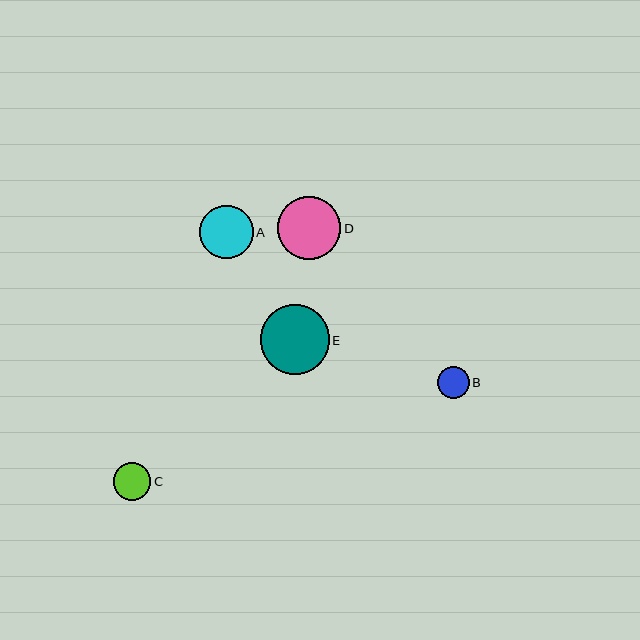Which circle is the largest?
Circle E is the largest with a size of approximately 69 pixels.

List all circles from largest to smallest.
From largest to smallest: E, D, A, C, B.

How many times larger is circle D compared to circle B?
Circle D is approximately 2.0 times the size of circle B.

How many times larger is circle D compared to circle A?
Circle D is approximately 1.2 times the size of circle A.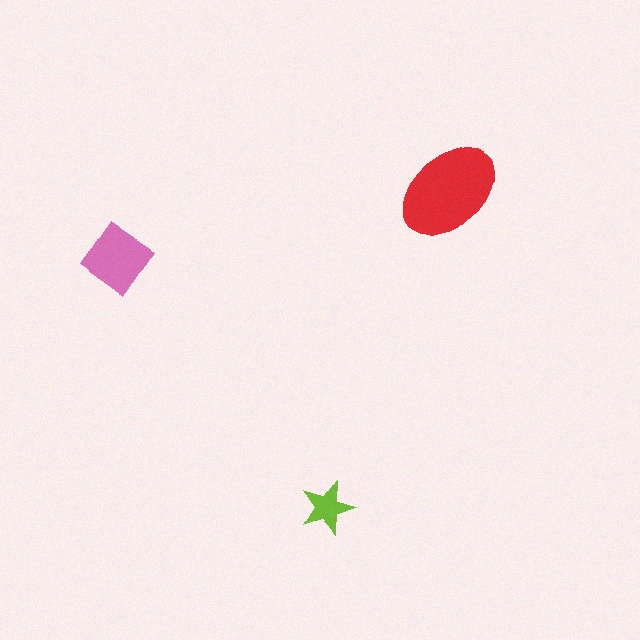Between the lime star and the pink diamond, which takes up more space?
The pink diamond.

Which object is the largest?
The red ellipse.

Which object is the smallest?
The lime star.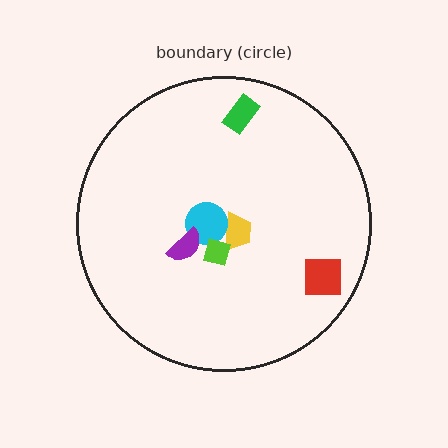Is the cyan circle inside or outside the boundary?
Inside.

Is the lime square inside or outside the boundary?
Inside.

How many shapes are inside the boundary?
6 inside, 0 outside.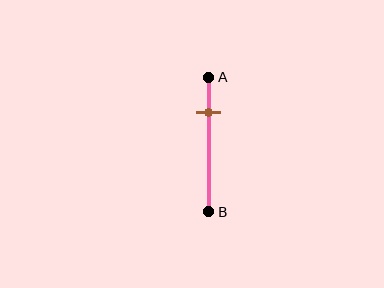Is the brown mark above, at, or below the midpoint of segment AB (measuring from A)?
The brown mark is above the midpoint of segment AB.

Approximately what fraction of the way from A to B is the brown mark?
The brown mark is approximately 25% of the way from A to B.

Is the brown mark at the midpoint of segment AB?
No, the mark is at about 25% from A, not at the 50% midpoint.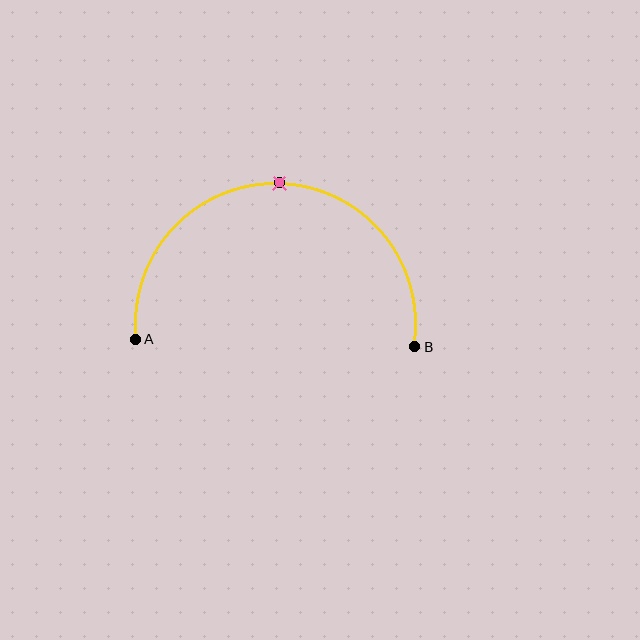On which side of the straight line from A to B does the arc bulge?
The arc bulges above the straight line connecting A and B.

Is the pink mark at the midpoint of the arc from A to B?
Yes. The pink mark lies on the arc at equal arc-length from both A and B — it is the arc midpoint.